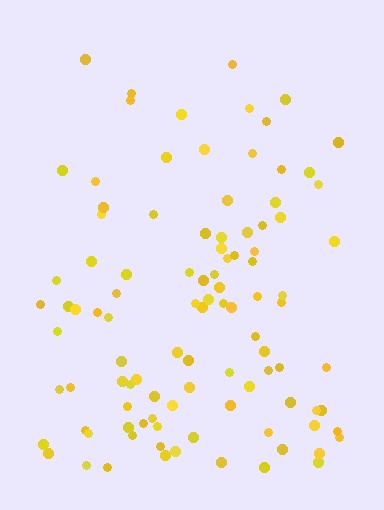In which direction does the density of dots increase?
From top to bottom, with the bottom side densest.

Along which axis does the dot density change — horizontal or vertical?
Vertical.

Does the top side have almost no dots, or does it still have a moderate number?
Still a moderate number, just noticeably fewer than the bottom.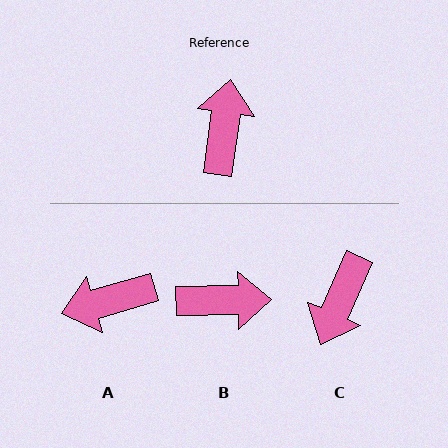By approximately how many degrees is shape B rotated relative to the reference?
Approximately 81 degrees clockwise.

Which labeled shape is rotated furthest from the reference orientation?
C, about 164 degrees away.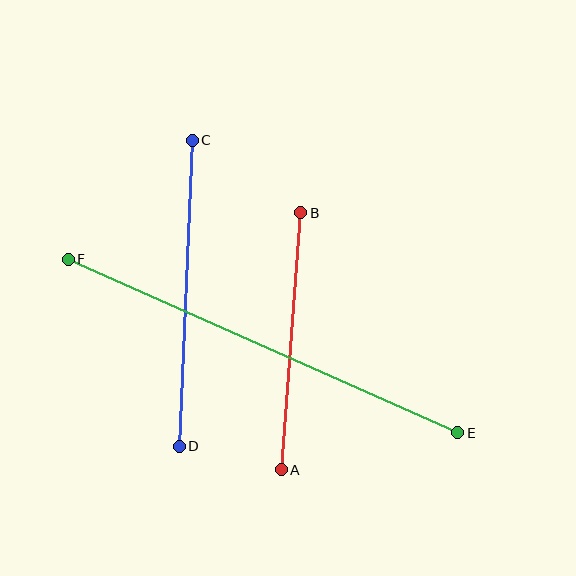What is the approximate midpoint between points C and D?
The midpoint is at approximately (186, 293) pixels.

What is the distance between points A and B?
The distance is approximately 258 pixels.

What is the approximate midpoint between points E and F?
The midpoint is at approximately (263, 346) pixels.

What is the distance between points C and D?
The distance is approximately 306 pixels.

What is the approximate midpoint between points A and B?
The midpoint is at approximately (291, 341) pixels.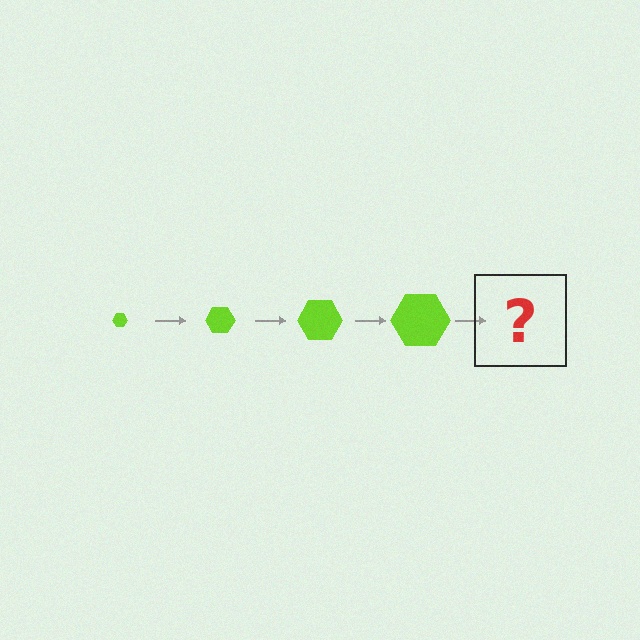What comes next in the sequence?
The next element should be a lime hexagon, larger than the previous one.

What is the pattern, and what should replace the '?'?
The pattern is that the hexagon gets progressively larger each step. The '?' should be a lime hexagon, larger than the previous one.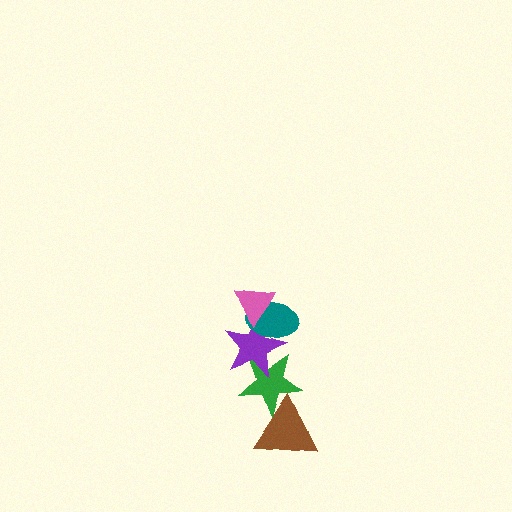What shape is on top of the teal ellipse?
The pink triangle is on top of the teal ellipse.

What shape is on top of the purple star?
The teal ellipse is on top of the purple star.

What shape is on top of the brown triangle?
The green star is on top of the brown triangle.